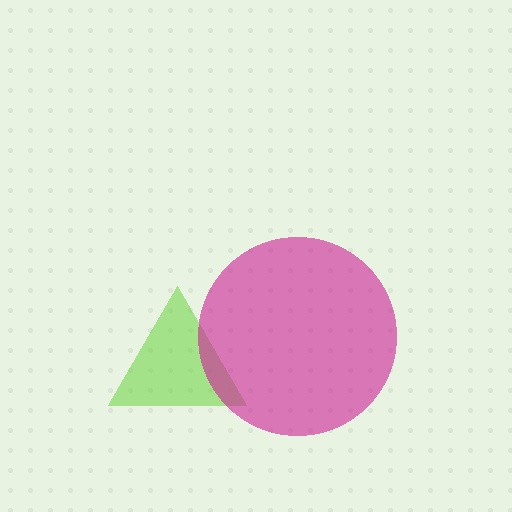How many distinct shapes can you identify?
There are 2 distinct shapes: a lime triangle, a magenta circle.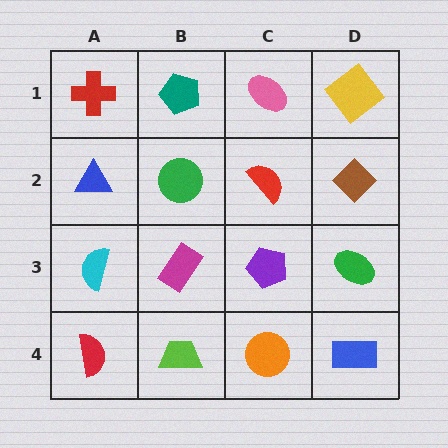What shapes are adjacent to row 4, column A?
A cyan semicircle (row 3, column A), a lime trapezoid (row 4, column B).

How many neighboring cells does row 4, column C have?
3.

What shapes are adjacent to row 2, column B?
A teal pentagon (row 1, column B), a magenta rectangle (row 3, column B), a blue triangle (row 2, column A), a red semicircle (row 2, column C).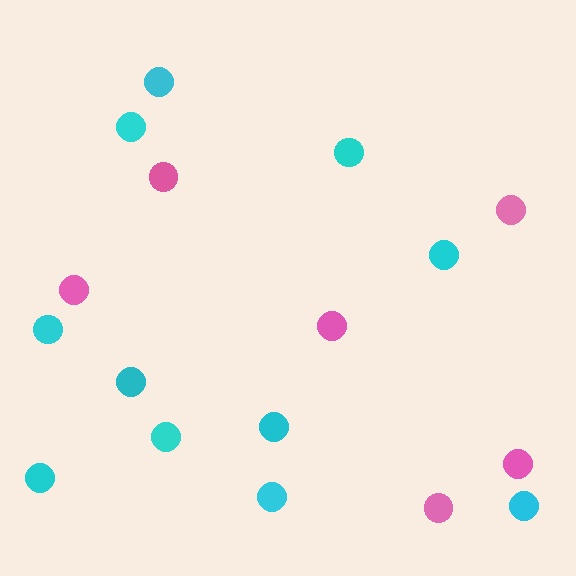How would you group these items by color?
There are 2 groups: one group of pink circles (6) and one group of cyan circles (11).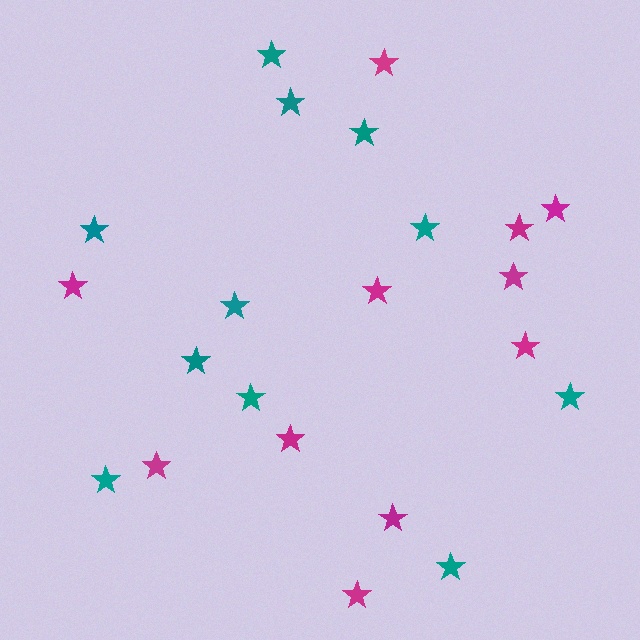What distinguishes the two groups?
There are 2 groups: one group of magenta stars (11) and one group of teal stars (11).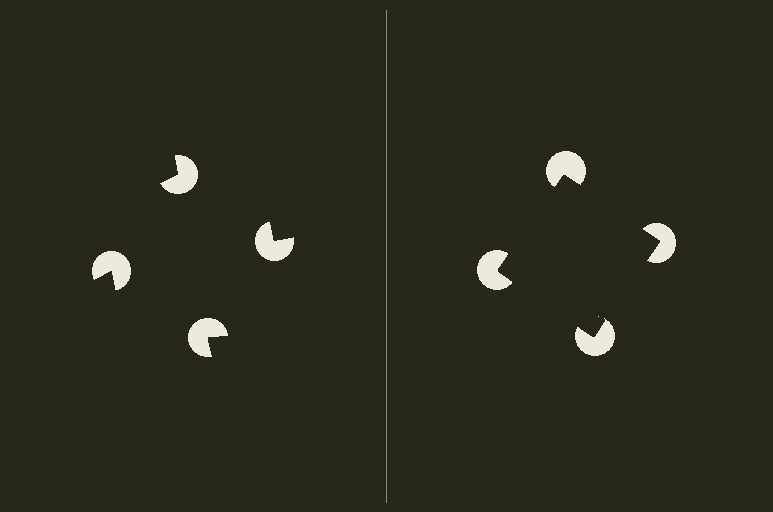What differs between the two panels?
The pac-man discs are positioned identically on both sides; only the wedge orientations differ. On the right they align to a square; on the left they are misaligned.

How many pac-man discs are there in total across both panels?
8 — 4 on each side.